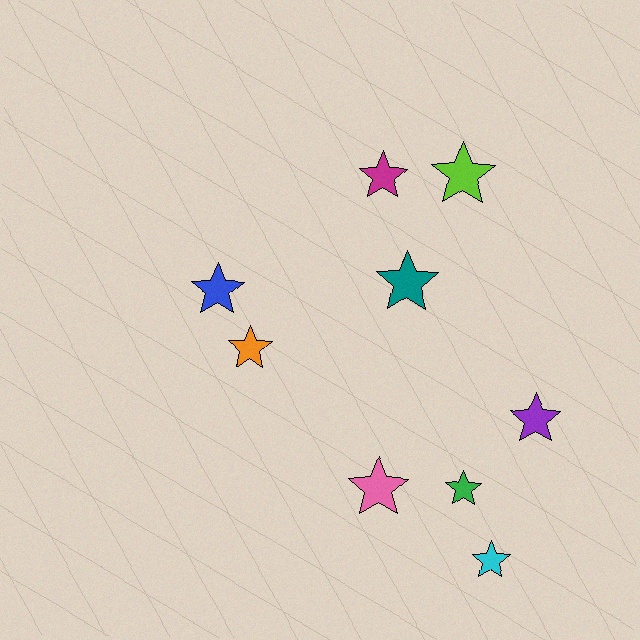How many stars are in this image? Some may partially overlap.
There are 9 stars.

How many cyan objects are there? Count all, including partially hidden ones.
There is 1 cyan object.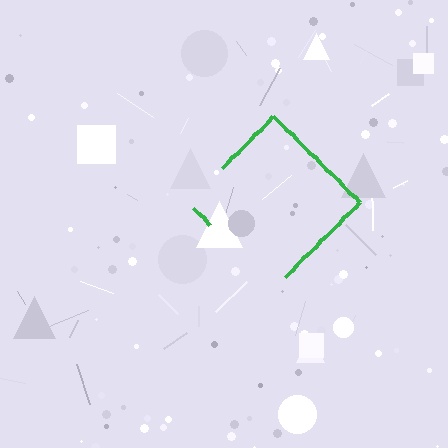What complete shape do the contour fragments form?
The contour fragments form a diamond.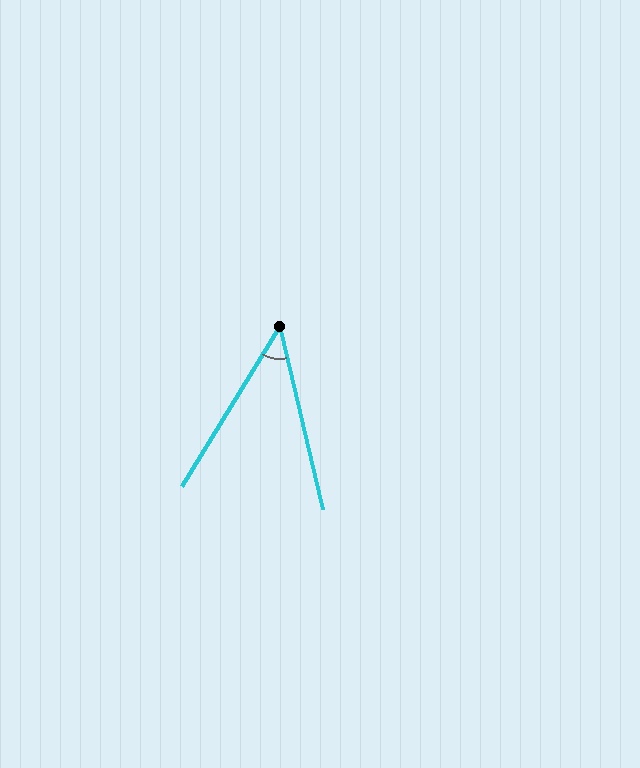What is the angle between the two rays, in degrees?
Approximately 45 degrees.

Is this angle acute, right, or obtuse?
It is acute.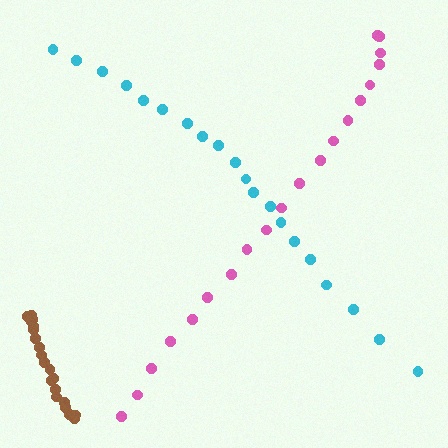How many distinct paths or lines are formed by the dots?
There are 3 distinct paths.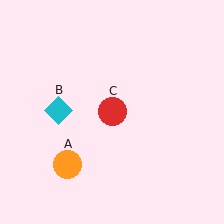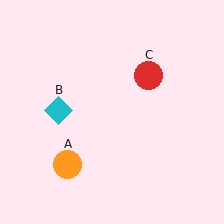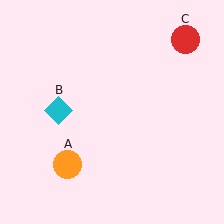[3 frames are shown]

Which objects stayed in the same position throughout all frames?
Orange circle (object A) and cyan diamond (object B) remained stationary.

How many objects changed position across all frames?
1 object changed position: red circle (object C).